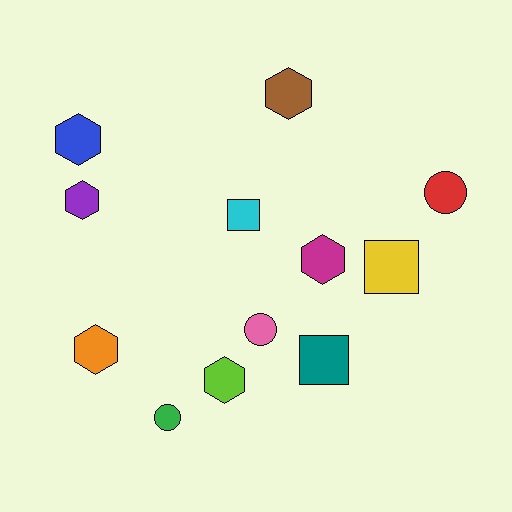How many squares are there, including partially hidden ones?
There are 3 squares.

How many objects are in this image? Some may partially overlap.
There are 12 objects.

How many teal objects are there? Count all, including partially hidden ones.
There is 1 teal object.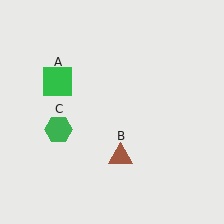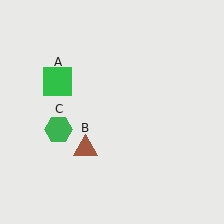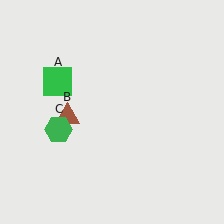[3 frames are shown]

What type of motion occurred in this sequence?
The brown triangle (object B) rotated clockwise around the center of the scene.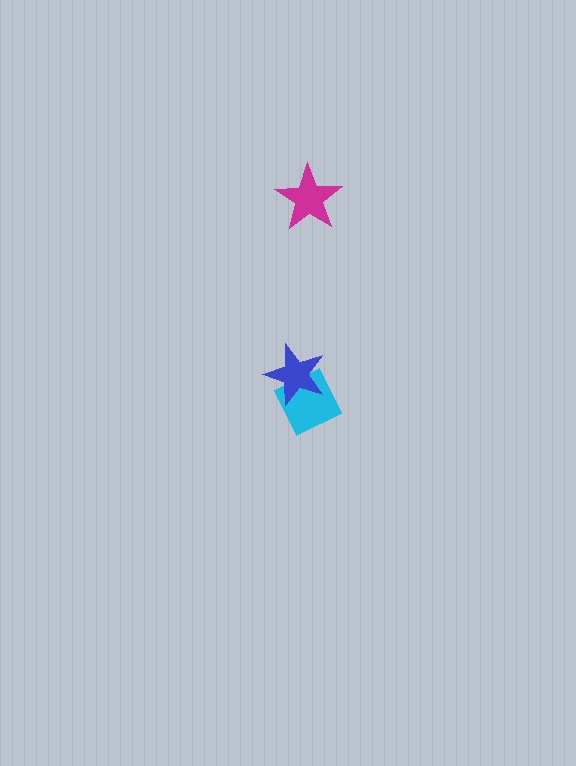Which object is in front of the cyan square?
The blue star is in front of the cyan square.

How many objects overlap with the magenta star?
0 objects overlap with the magenta star.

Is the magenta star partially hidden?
No, no other shape covers it.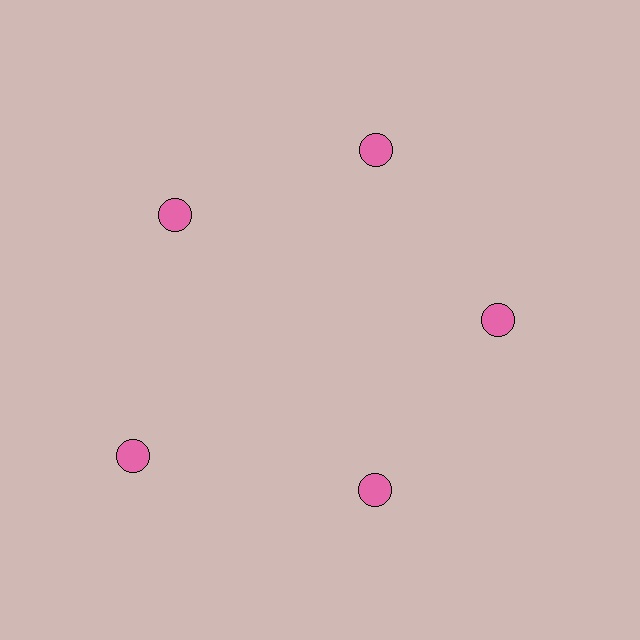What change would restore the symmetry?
The symmetry would be restored by moving it inward, back onto the ring so that all 5 circles sit at equal angles and equal distance from the center.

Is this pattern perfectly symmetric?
No. The 5 pink circles are arranged in a ring, but one element near the 8 o'clock position is pushed outward from the center, breaking the 5-fold rotational symmetry.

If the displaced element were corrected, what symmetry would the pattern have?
It would have 5-fold rotational symmetry — the pattern would map onto itself every 72 degrees.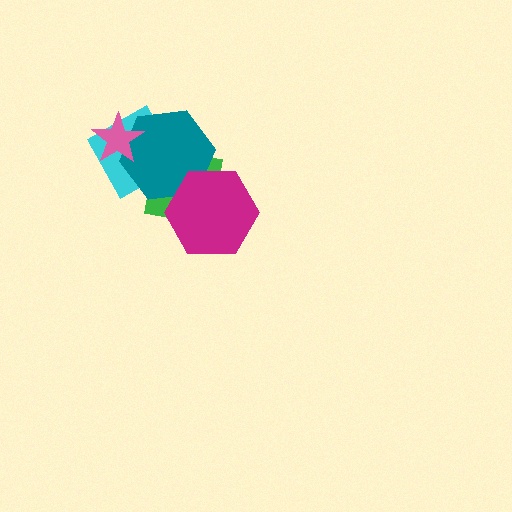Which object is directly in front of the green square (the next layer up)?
The teal hexagon is directly in front of the green square.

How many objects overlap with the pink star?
2 objects overlap with the pink star.